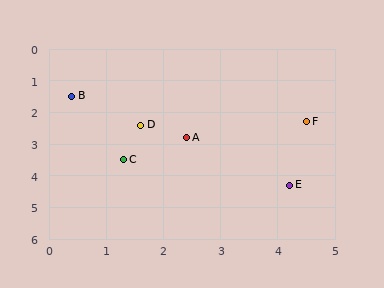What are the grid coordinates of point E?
Point E is at approximately (4.2, 4.3).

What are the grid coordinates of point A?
Point A is at approximately (2.4, 2.8).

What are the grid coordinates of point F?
Point F is at approximately (4.5, 2.3).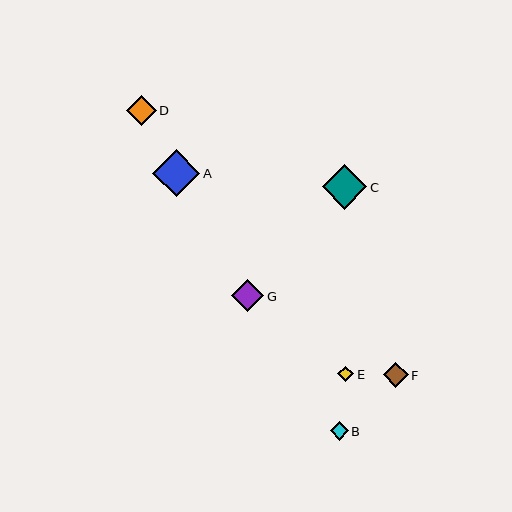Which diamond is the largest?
Diamond A is the largest with a size of approximately 47 pixels.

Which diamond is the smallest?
Diamond E is the smallest with a size of approximately 16 pixels.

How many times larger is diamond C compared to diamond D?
Diamond C is approximately 1.5 times the size of diamond D.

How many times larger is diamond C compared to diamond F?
Diamond C is approximately 1.8 times the size of diamond F.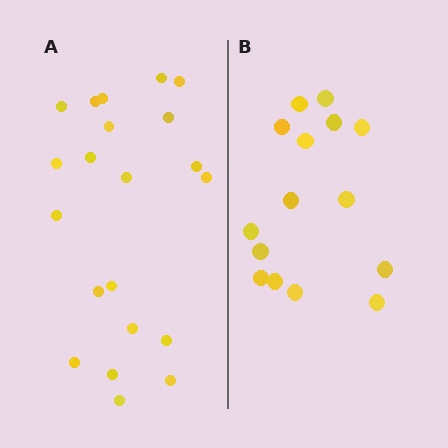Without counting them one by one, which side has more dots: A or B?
Region A (the left region) has more dots.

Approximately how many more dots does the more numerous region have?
Region A has about 6 more dots than region B.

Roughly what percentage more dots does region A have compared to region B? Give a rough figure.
About 40% more.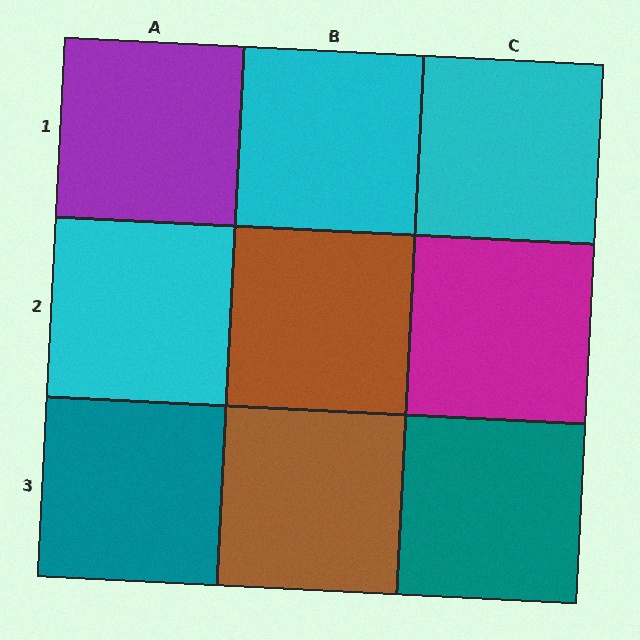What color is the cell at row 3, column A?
Teal.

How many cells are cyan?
3 cells are cyan.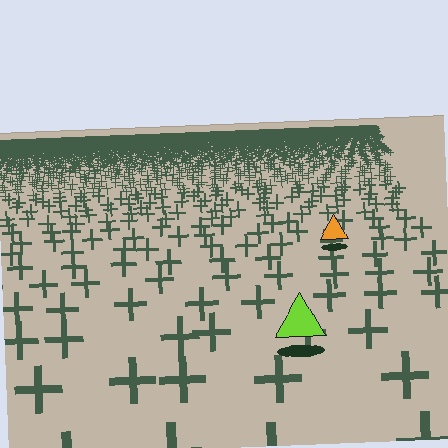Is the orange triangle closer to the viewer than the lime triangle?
No. The lime triangle is closer — you can tell from the texture gradient: the ground texture is coarser near it.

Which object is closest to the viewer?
The lime triangle is closest. The texture marks near it are larger and more spread out.